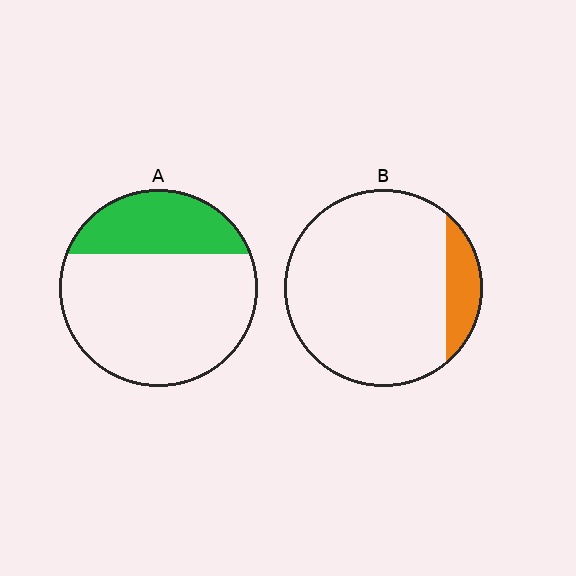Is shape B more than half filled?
No.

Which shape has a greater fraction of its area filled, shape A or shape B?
Shape A.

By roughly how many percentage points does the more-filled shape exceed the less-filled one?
By roughly 15 percentage points (A over B).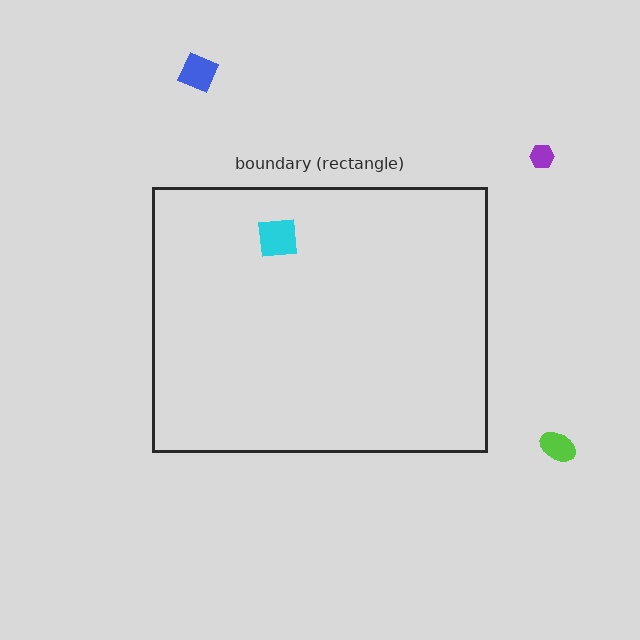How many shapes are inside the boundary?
1 inside, 3 outside.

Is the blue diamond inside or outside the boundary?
Outside.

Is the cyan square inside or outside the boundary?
Inside.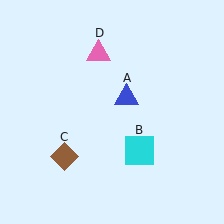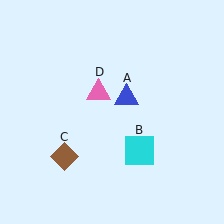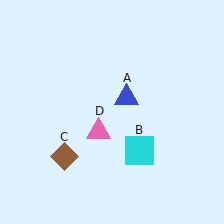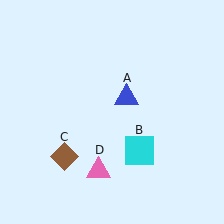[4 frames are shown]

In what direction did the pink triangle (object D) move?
The pink triangle (object D) moved down.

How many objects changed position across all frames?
1 object changed position: pink triangle (object D).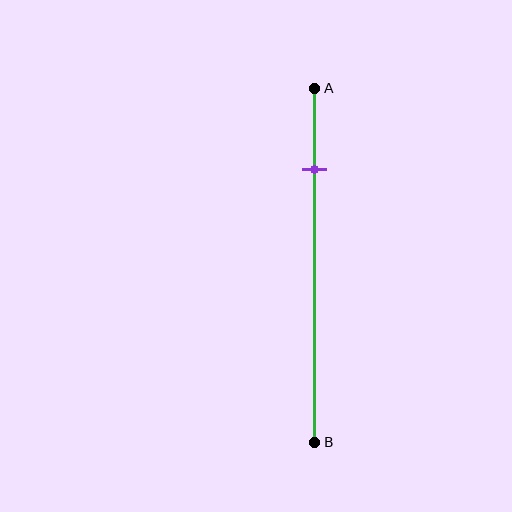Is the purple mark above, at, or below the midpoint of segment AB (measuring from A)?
The purple mark is above the midpoint of segment AB.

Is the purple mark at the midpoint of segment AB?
No, the mark is at about 25% from A, not at the 50% midpoint.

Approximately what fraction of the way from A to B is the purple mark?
The purple mark is approximately 25% of the way from A to B.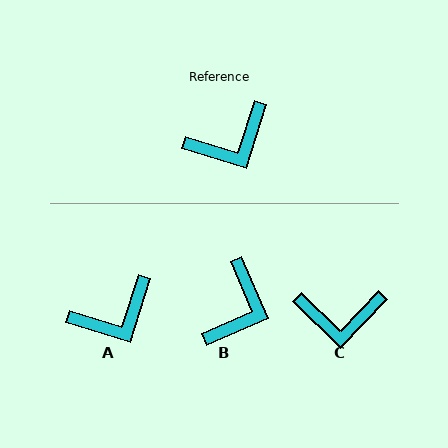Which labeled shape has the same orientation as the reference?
A.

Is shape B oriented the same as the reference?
No, it is off by about 40 degrees.